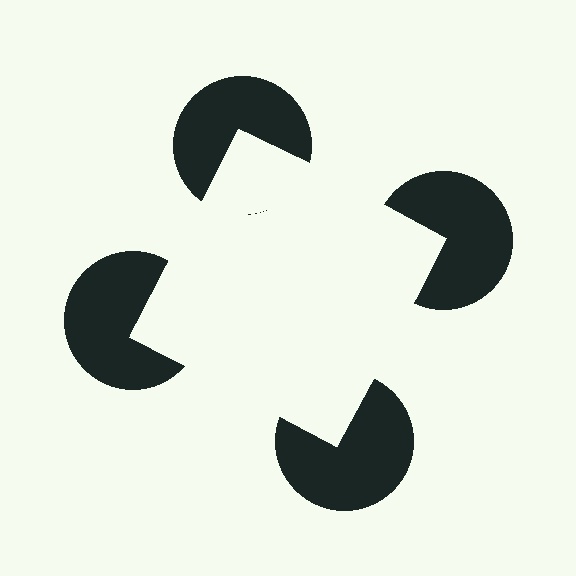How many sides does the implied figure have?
4 sides.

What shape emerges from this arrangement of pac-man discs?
An illusory square — its edges are inferred from the aligned wedge cuts in the pac-man discs, not physically drawn.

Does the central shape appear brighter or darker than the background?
It typically appears slightly brighter than the background, even though no actual brightness change is drawn.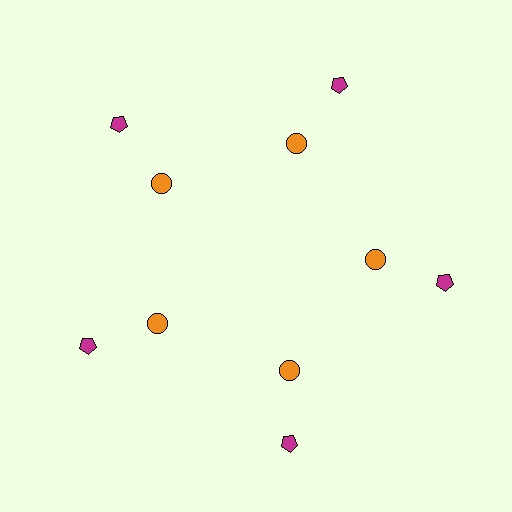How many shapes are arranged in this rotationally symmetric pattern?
There are 10 shapes, arranged in 5 groups of 2.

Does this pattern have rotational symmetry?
Yes, this pattern has 5-fold rotational symmetry. It looks the same after rotating 72 degrees around the center.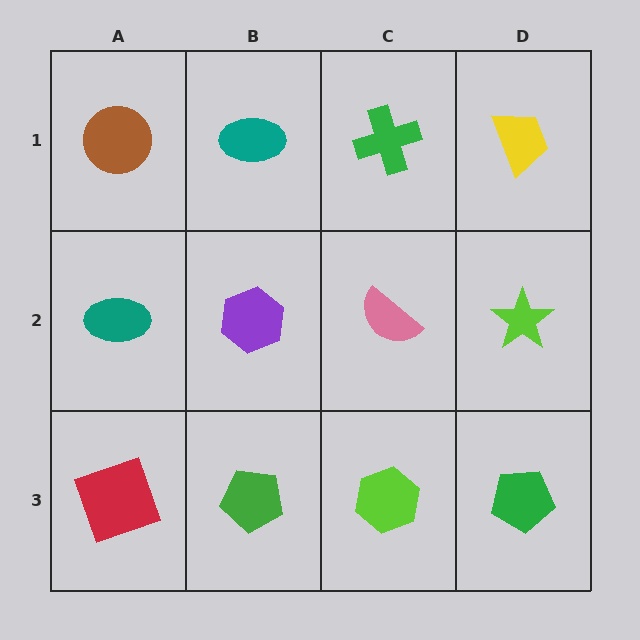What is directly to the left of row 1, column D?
A green cross.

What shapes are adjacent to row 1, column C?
A pink semicircle (row 2, column C), a teal ellipse (row 1, column B), a yellow trapezoid (row 1, column D).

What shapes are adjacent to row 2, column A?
A brown circle (row 1, column A), a red square (row 3, column A), a purple hexagon (row 2, column B).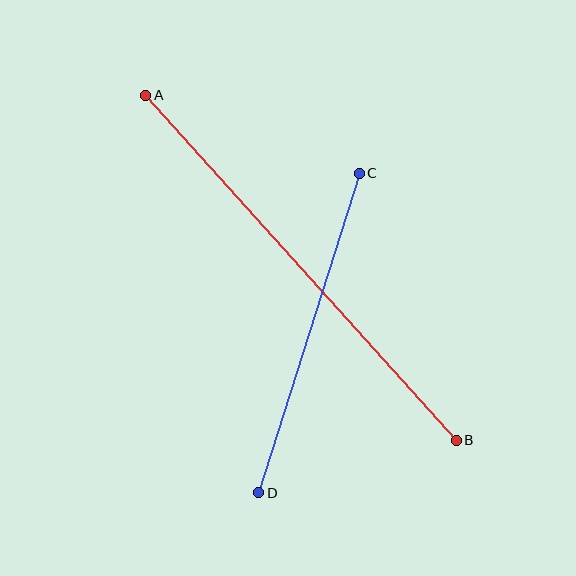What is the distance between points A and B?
The distance is approximately 464 pixels.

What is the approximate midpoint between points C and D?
The midpoint is at approximately (309, 333) pixels.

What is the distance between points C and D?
The distance is approximately 335 pixels.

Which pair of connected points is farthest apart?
Points A and B are farthest apart.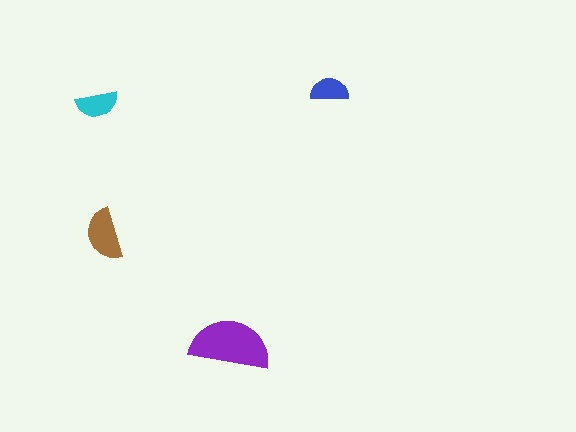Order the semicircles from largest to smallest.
the purple one, the brown one, the cyan one, the blue one.